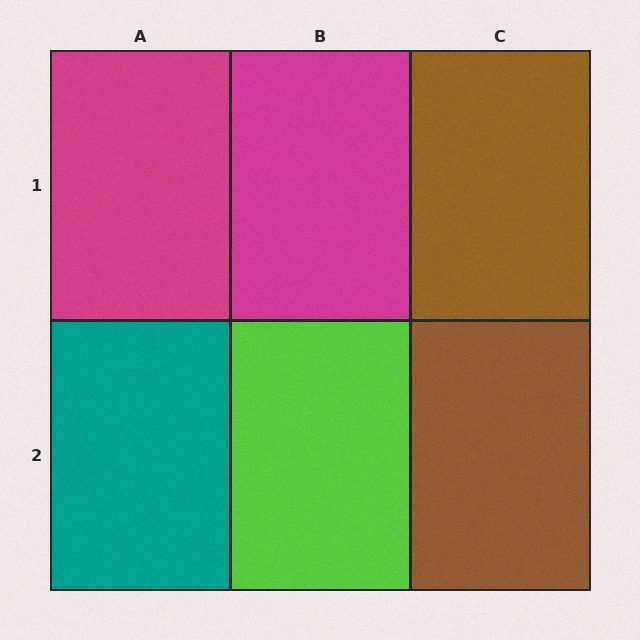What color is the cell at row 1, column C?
Brown.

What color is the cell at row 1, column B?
Magenta.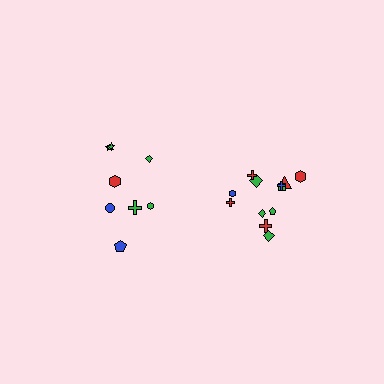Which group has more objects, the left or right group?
The right group.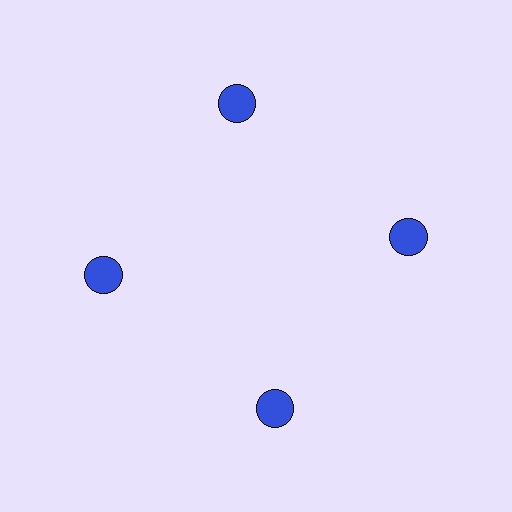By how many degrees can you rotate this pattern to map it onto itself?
The pattern maps onto itself every 90 degrees of rotation.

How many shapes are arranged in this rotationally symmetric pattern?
There are 4 shapes, arranged in 4 groups of 1.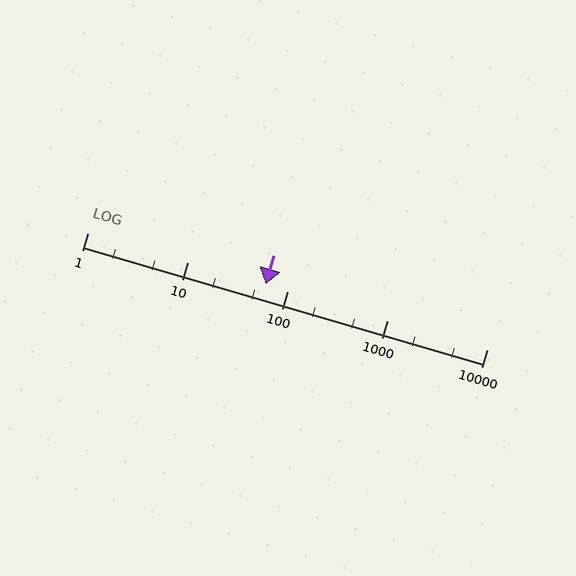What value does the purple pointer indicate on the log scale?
The pointer indicates approximately 61.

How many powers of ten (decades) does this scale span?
The scale spans 4 decades, from 1 to 10000.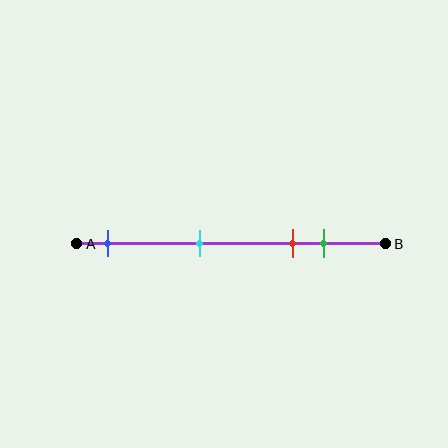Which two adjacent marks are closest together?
The red and green marks are the closest adjacent pair.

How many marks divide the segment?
There are 4 marks dividing the segment.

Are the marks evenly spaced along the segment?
No, the marks are not evenly spaced.